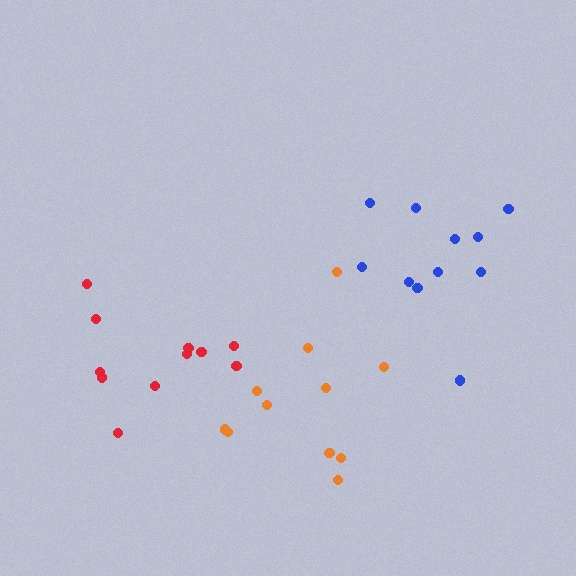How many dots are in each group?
Group 1: 11 dots, Group 2: 11 dots, Group 3: 11 dots (33 total).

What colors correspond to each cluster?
The clusters are colored: red, orange, blue.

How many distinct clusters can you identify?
There are 3 distinct clusters.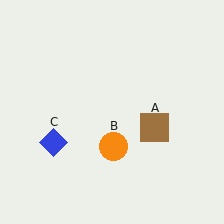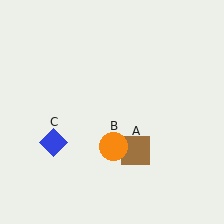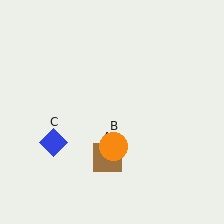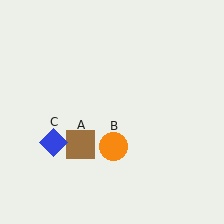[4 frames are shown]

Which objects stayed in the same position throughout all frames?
Orange circle (object B) and blue diamond (object C) remained stationary.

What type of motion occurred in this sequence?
The brown square (object A) rotated clockwise around the center of the scene.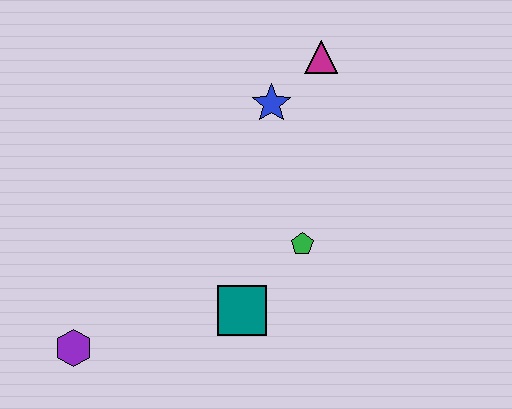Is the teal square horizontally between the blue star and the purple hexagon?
Yes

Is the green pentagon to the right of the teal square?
Yes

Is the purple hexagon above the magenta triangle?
No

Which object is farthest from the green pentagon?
The purple hexagon is farthest from the green pentagon.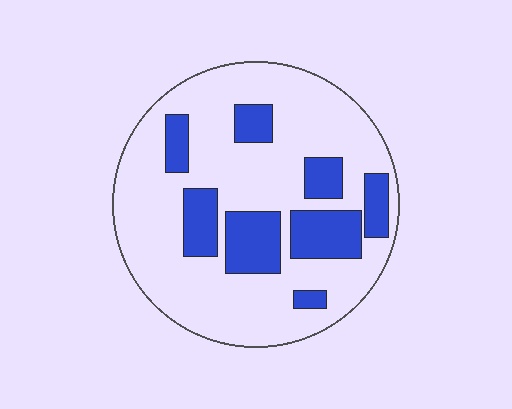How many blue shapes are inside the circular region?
8.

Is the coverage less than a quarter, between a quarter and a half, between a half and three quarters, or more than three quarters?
Between a quarter and a half.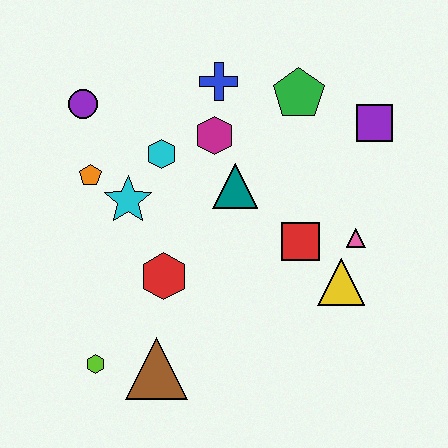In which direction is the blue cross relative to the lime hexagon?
The blue cross is above the lime hexagon.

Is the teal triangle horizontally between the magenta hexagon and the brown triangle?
No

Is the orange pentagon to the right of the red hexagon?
No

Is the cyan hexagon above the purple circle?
No